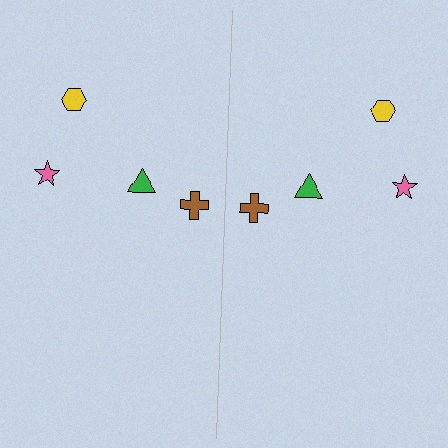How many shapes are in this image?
There are 8 shapes in this image.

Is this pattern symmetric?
Yes, this pattern has bilateral (reflection) symmetry.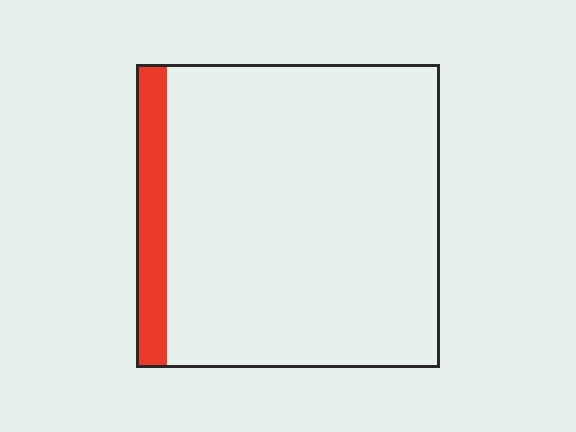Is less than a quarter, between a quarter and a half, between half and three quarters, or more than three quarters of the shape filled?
Less than a quarter.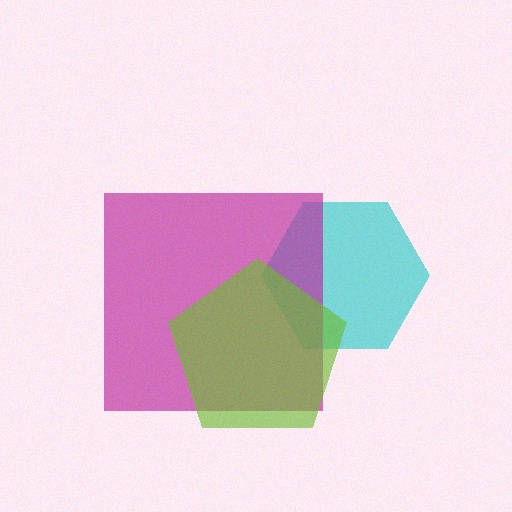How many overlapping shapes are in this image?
There are 3 overlapping shapes in the image.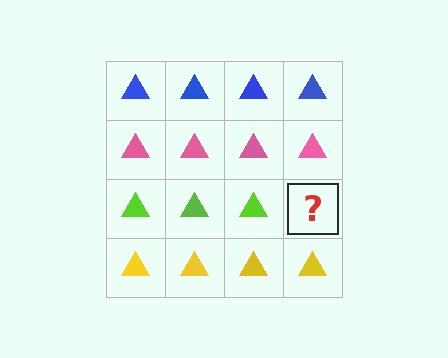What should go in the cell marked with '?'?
The missing cell should contain a lime triangle.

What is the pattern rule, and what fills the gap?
The rule is that each row has a consistent color. The gap should be filled with a lime triangle.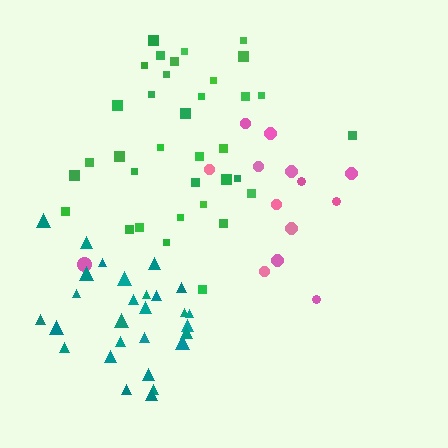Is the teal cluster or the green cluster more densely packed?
Teal.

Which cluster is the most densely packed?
Teal.